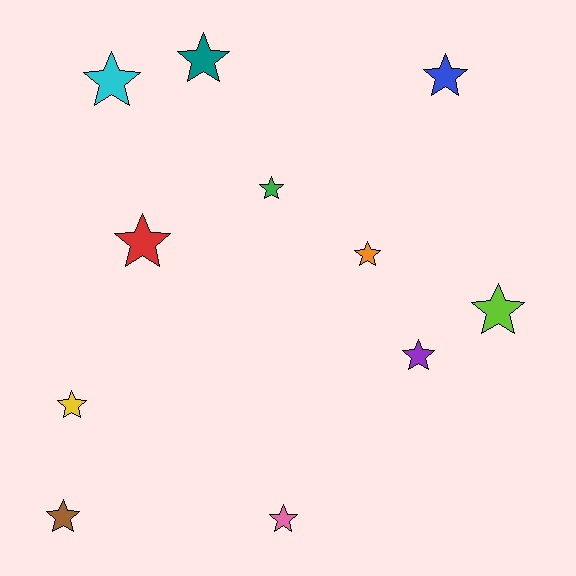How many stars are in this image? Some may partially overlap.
There are 11 stars.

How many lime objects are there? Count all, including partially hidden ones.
There is 1 lime object.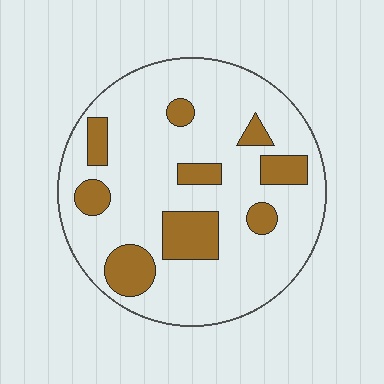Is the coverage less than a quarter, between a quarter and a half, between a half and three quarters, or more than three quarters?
Less than a quarter.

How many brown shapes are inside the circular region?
9.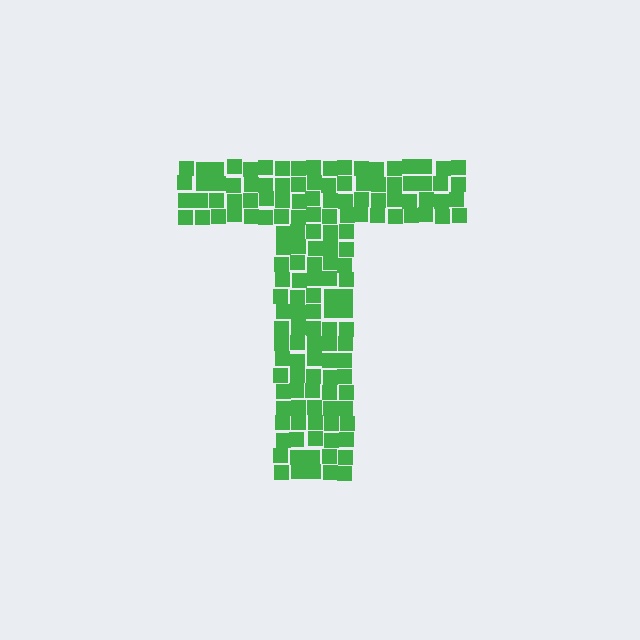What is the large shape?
The large shape is the letter T.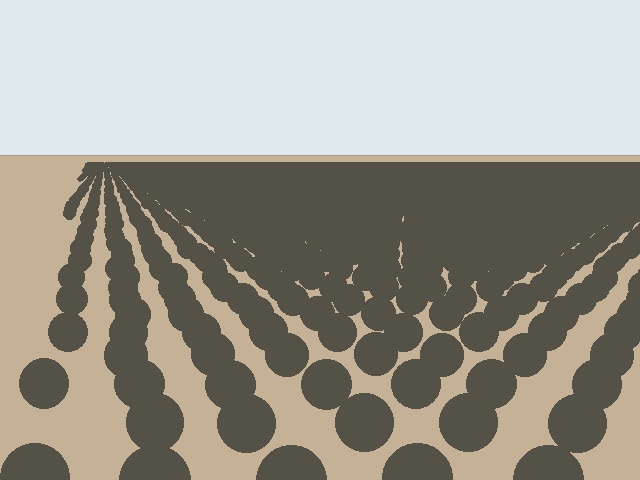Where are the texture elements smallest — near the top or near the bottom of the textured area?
Near the top.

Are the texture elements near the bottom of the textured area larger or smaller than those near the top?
Larger. Near the bottom, elements are closer to the viewer and appear at a bigger on-screen size.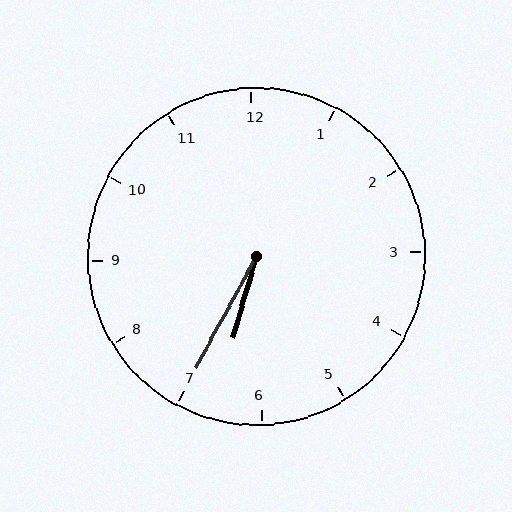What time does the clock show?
6:35.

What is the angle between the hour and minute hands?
Approximately 12 degrees.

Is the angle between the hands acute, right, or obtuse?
It is acute.